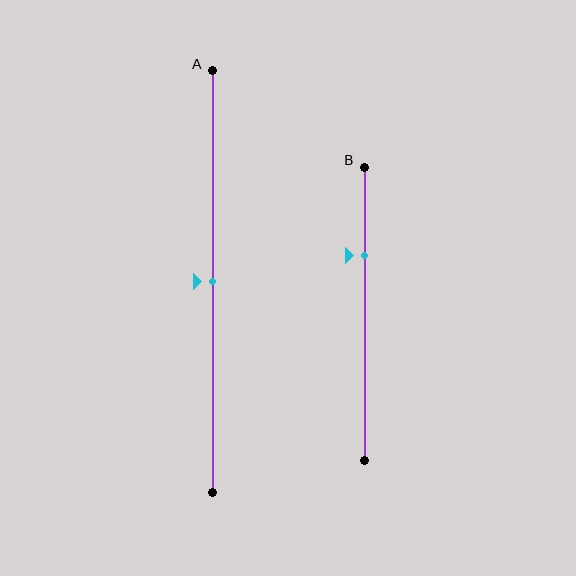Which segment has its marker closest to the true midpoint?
Segment A has its marker closest to the true midpoint.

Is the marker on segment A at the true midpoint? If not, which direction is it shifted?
Yes, the marker on segment A is at the true midpoint.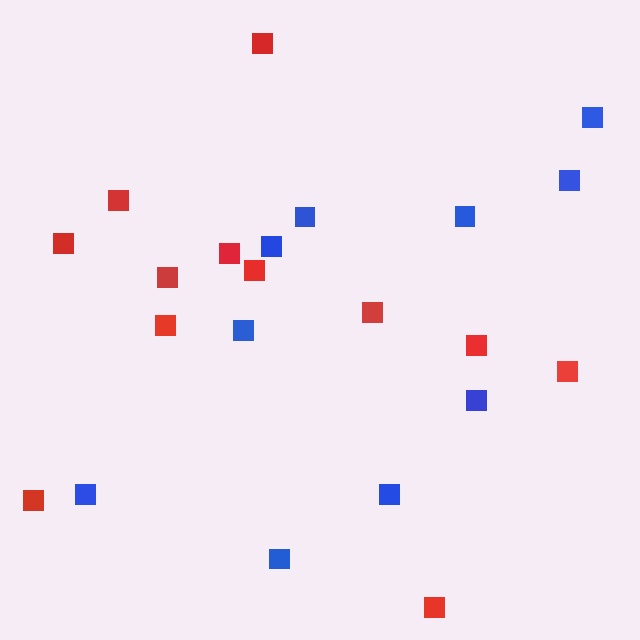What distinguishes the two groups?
There are 2 groups: one group of blue squares (10) and one group of red squares (12).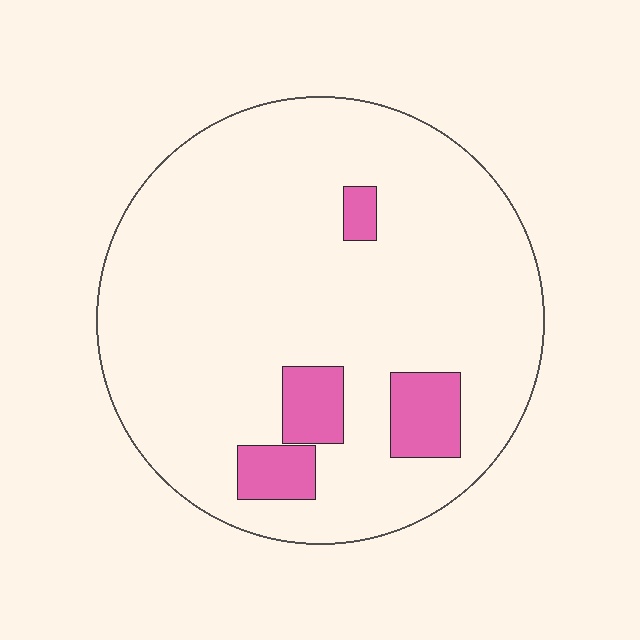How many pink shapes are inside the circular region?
4.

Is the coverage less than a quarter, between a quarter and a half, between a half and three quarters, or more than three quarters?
Less than a quarter.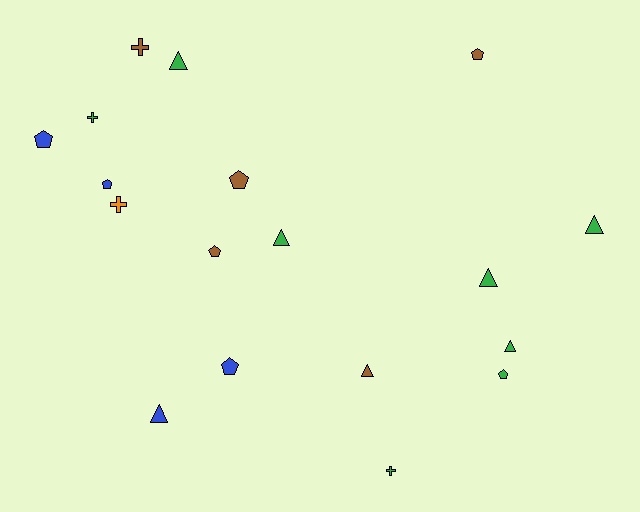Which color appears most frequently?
Green, with 8 objects.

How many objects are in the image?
There are 18 objects.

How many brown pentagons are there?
There are 3 brown pentagons.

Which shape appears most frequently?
Pentagon, with 7 objects.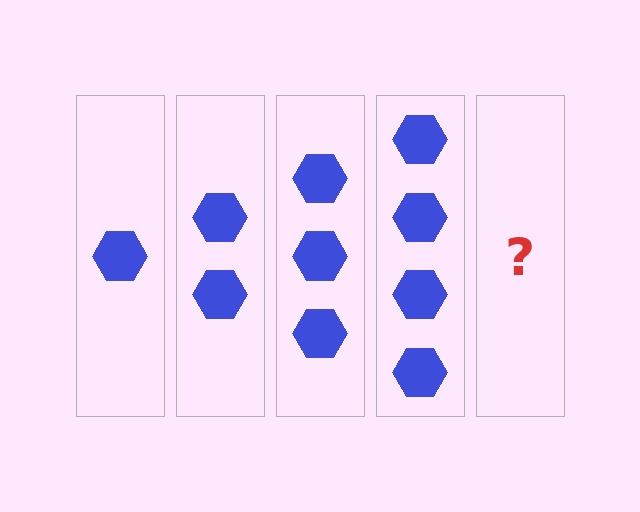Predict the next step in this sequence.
The next step is 5 hexagons.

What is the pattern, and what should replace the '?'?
The pattern is that each step adds one more hexagon. The '?' should be 5 hexagons.